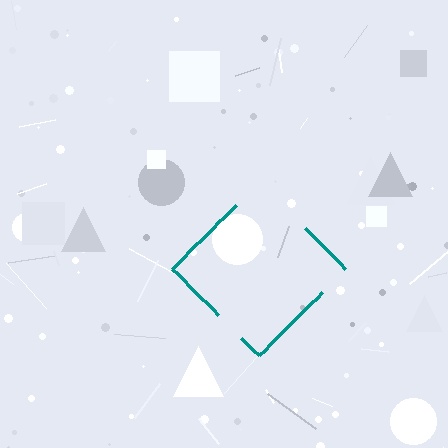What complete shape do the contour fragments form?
The contour fragments form a diamond.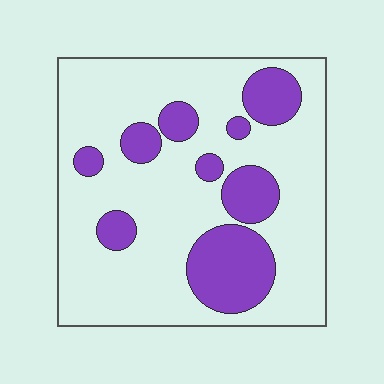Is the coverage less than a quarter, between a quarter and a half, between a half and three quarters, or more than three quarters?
Less than a quarter.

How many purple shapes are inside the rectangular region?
9.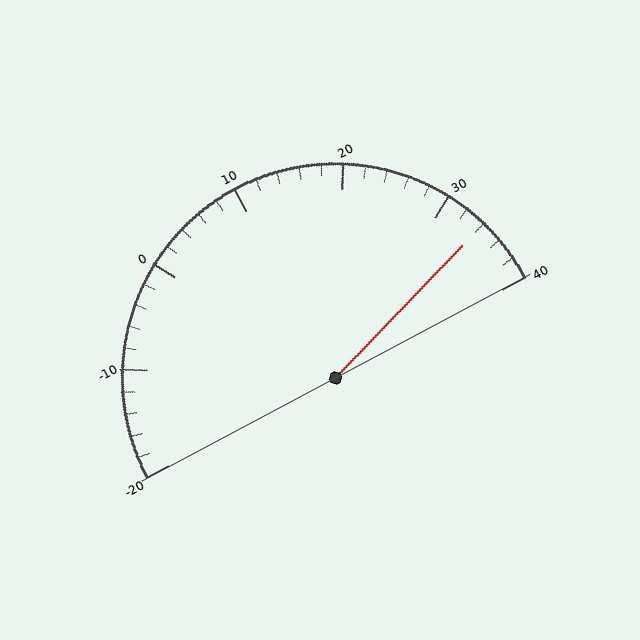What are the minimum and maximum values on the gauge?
The gauge ranges from -20 to 40.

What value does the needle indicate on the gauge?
The needle indicates approximately 34.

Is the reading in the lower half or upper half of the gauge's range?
The reading is in the upper half of the range (-20 to 40).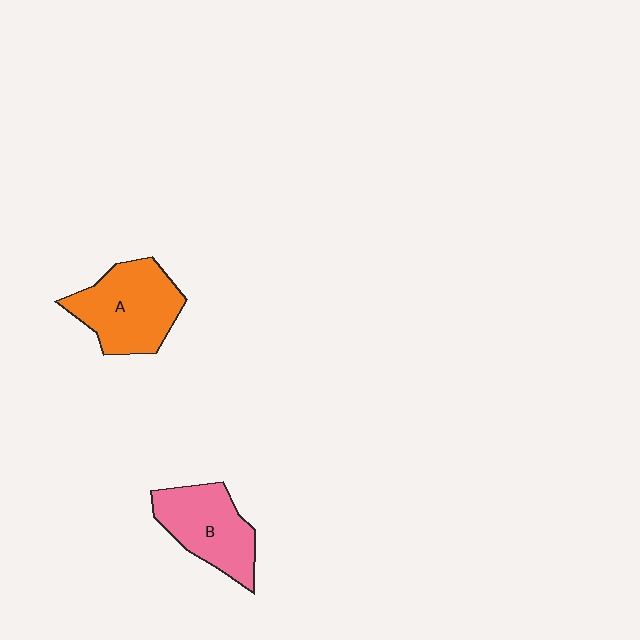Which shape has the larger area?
Shape A (orange).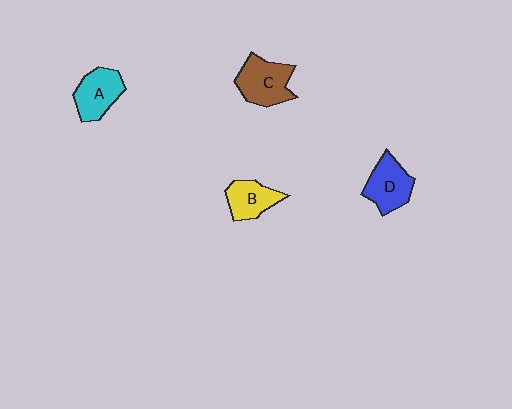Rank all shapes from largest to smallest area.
From largest to smallest: C (brown), D (blue), A (cyan), B (yellow).